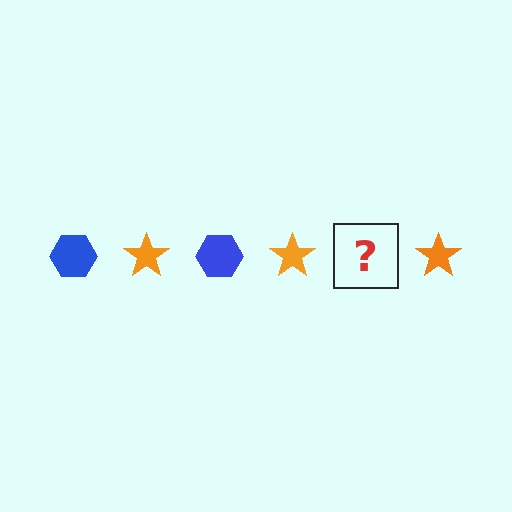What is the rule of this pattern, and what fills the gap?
The rule is that the pattern alternates between blue hexagon and orange star. The gap should be filled with a blue hexagon.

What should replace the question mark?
The question mark should be replaced with a blue hexagon.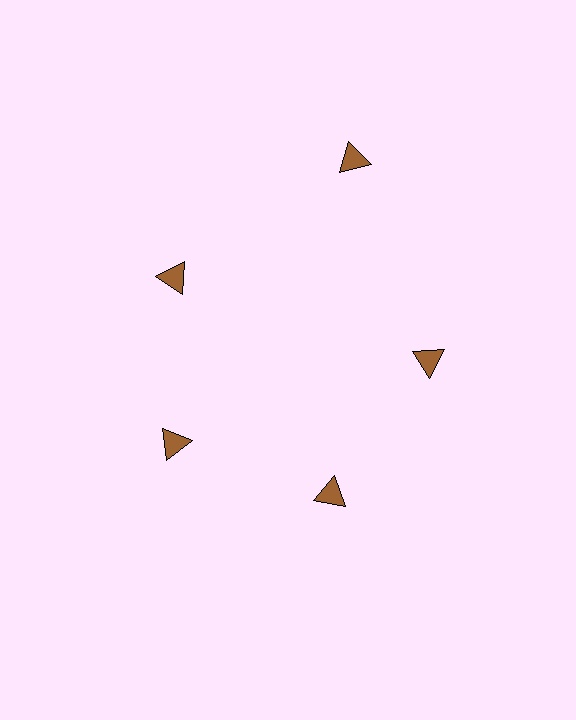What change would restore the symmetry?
The symmetry would be restored by moving it inward, back onto the ring so that all 5 triangles sit at equal angles and equal distance from the center.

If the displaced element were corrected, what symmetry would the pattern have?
It would have 5-fold rotational symmetry — the pattern would map onto itself every 72 degrees.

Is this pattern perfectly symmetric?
No. The 5 brown triangles are arranged in a ring, but one element near the 1 o'clock position is pushed outward from the center, breaking the 5-fold rotational symmetry.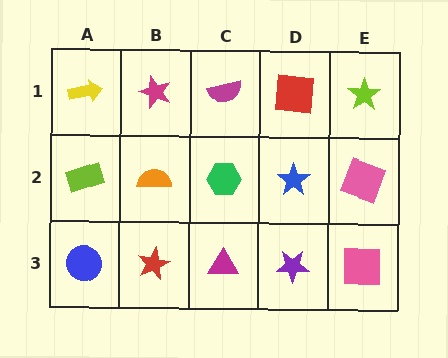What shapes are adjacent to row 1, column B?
An orange semicircle (row 2, column B), a yellow arrow (row 1, column A), a magenta semicircle (row 1, column C).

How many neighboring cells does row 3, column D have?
3.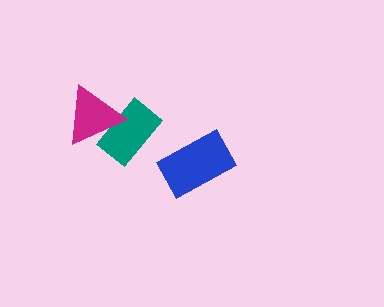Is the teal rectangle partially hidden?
Yes, it is partially covered by another shape.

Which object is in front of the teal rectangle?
The magenta triangle is in front of the teal rectangle.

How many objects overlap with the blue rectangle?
0 objects overlap with the blue rectangle.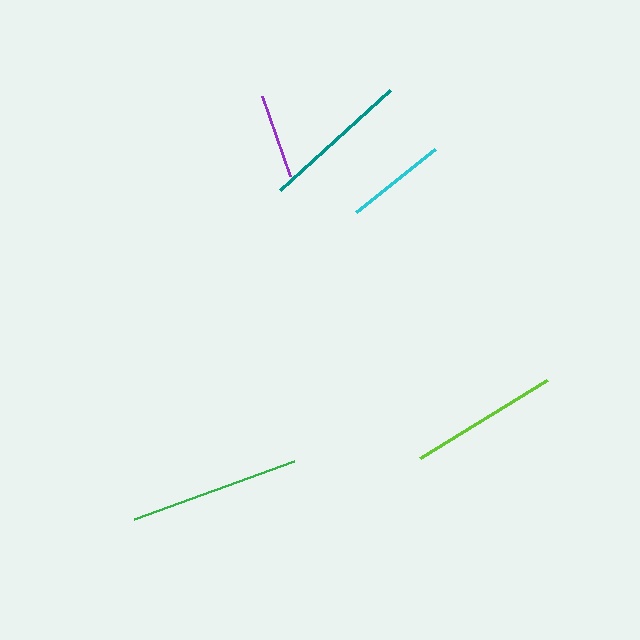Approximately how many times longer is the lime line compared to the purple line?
The lime line is approximately 1.8 times the length of the purple line.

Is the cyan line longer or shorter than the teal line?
The teal line is longer than the cyan line.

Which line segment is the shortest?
The purple line is the shortest at approximately 85 pixels.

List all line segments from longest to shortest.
From longest to shortest: green, lime, teal, cyan, purple.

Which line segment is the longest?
The green line is the longest at approximately 170 pixels.